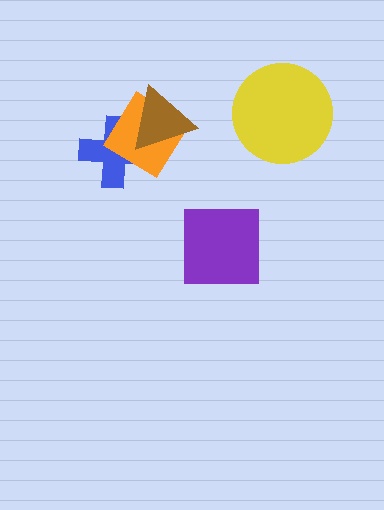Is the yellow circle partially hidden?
No, no other shape covers it.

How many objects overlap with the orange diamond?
2 objects overlap with the orange diamond.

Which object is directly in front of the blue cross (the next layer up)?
The orange diamond is directly in front of the blue cross.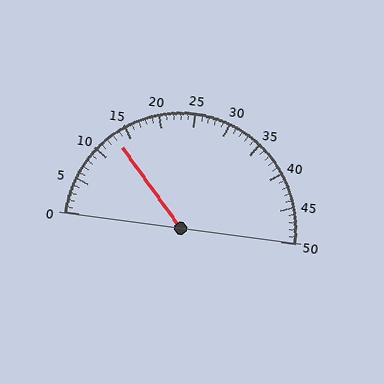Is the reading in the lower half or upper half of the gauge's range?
The reading is in the lower half of the range (0 to 50).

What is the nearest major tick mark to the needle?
The nearest major tick mark is 15.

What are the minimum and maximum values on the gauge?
The gauge ranges from 0 to 50.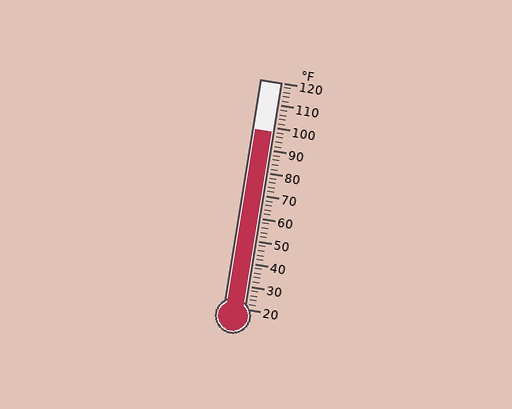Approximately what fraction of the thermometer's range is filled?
The thermometer is filled to approximately 80% of its range.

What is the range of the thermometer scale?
The thermometer scale ranges from 20°F to 120°F.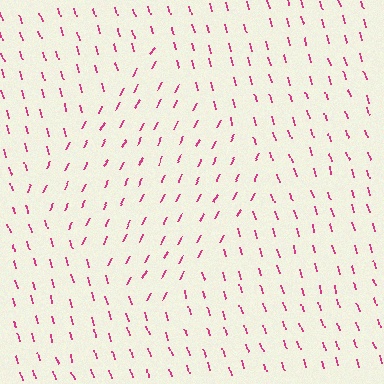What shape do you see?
I see a diamond.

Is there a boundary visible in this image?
Yes, there is a texture boundary formed by a change in line orientation.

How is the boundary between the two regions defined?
The boundary is defined purely by a change in line orientation (approximately 45 degrees difference). All lines are the same color and thickness.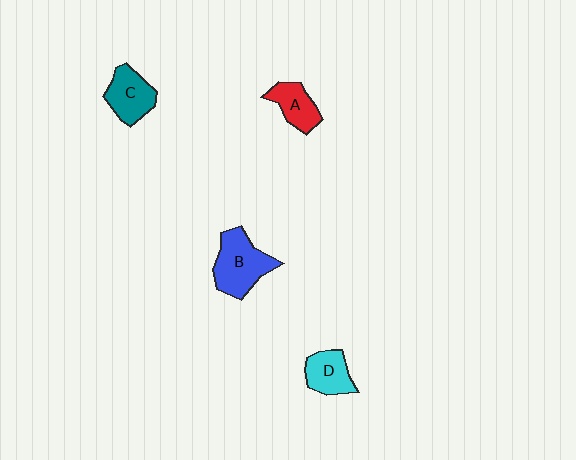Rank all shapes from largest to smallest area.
From largest to smallest: B (blue), C (teal), D (cyan), A (red).